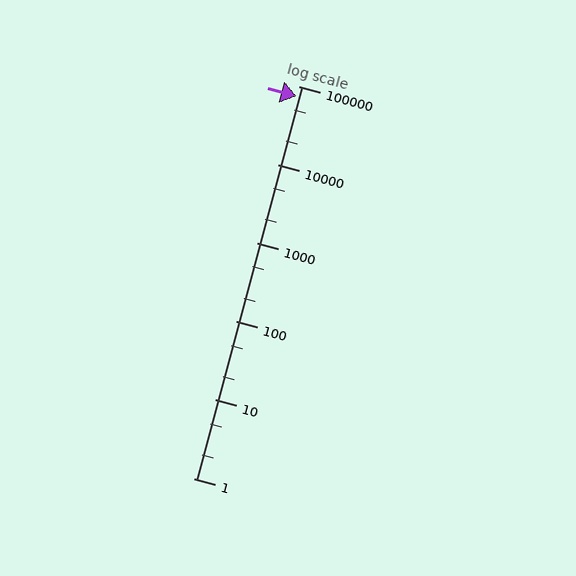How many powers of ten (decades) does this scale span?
The scale spans 5 decades, from 1 to 100000.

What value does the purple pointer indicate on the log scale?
The pointer indicates approximately 75000.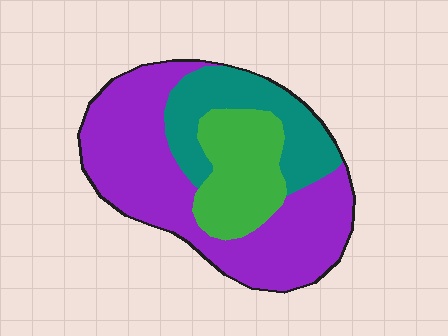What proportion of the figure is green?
Green covers around 20% of the figure.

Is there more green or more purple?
Purple.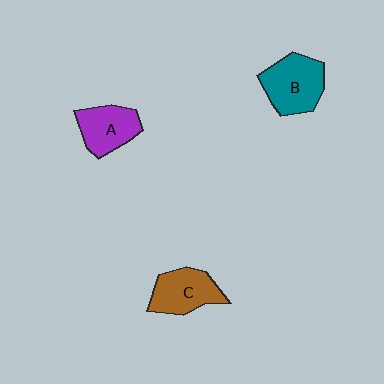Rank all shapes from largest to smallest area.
From largest to smallest: B (teal), C (brown), A (purple).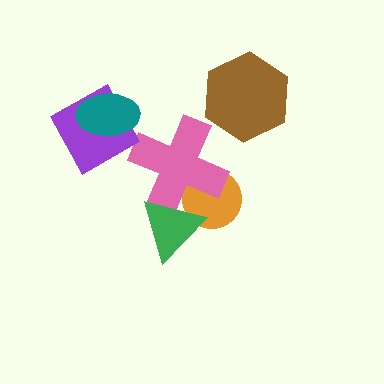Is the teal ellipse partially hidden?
No, no other shape covers it.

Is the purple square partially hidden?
Yes, it is partially covered by another shape.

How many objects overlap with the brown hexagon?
0 objects overlap with the brown hexagon.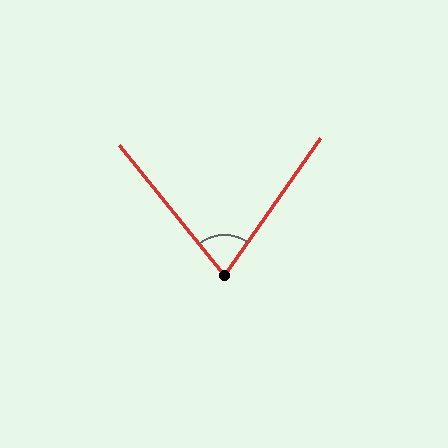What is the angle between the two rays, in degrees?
Approximately 74 degrees.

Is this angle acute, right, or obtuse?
It is acute.